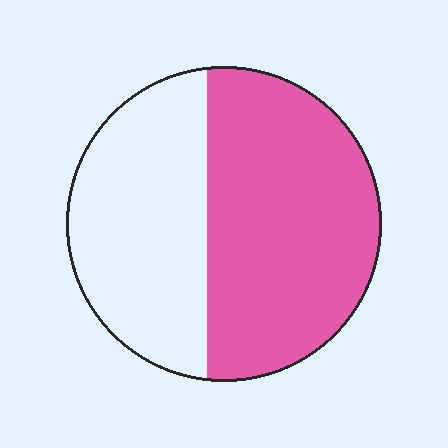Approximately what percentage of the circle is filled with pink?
Approximately 55%.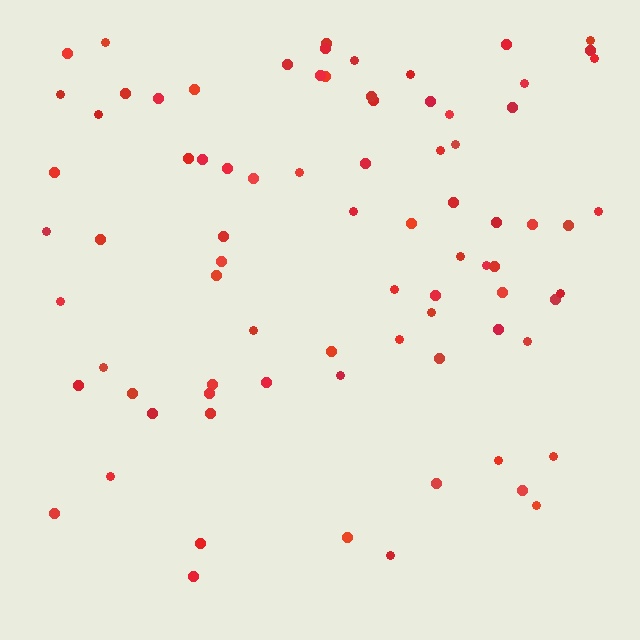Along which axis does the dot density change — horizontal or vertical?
Vertical.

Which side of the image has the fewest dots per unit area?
The bottom.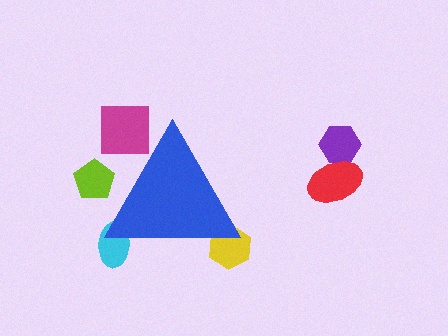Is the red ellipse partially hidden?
No, the red ellipse is fully visible.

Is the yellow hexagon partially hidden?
Yes, the yellow hexagon is partially hidden behind the blue triangle.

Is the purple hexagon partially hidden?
No, the purple hexagon is fully visible.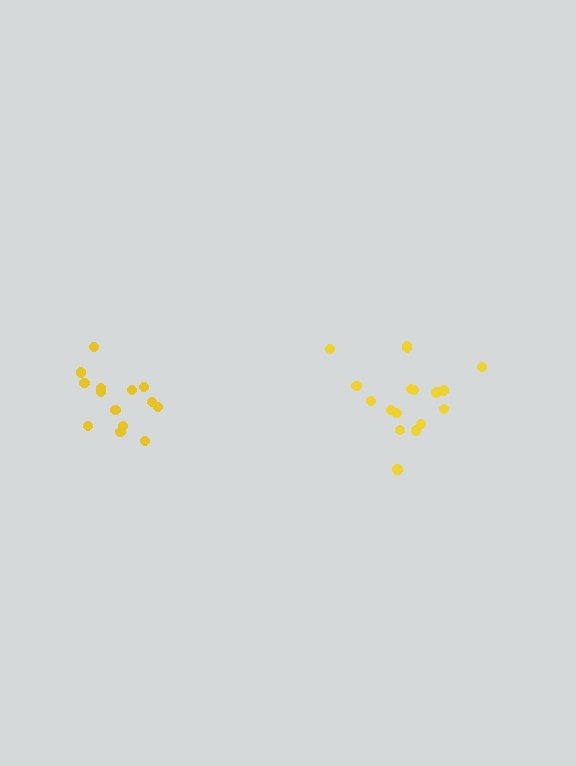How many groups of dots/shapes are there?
There are 2 groups.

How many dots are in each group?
Group 1: 18 dots, Group 2: 14 dots (32 total).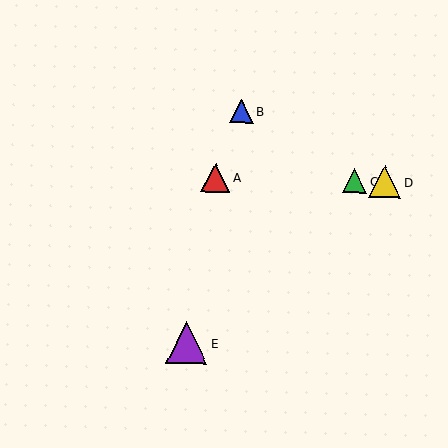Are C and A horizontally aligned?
Yes, both are at y≈181.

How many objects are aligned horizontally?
3 objects (A, C, D) are aligned horizontally.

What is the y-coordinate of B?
Object B is at y≈111.